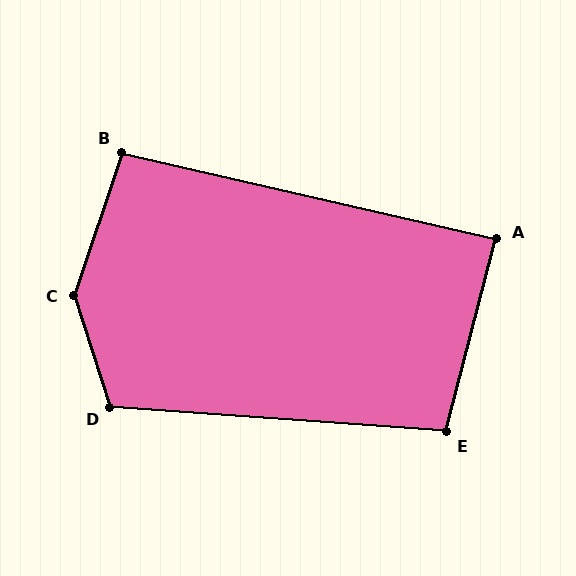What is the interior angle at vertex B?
Approximately 96 degrees (obtuse).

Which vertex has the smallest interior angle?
A, at approximately 88 degrees.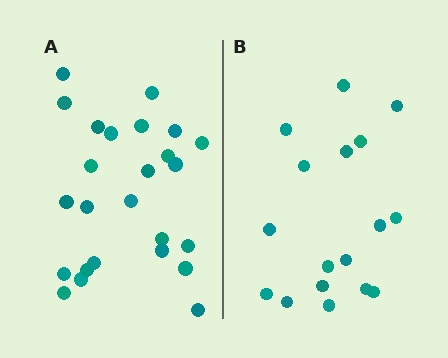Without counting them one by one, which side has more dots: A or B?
Region A (the left region) has more dots.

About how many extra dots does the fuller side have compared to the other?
Region A has roughly 8 or so more dots than region B.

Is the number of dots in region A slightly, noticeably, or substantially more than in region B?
Region A has substantially more. The ratio is roughly 1.5 to 1.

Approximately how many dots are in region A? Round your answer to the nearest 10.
About 20 dots. (The exact count is 25, which rounds to 20.)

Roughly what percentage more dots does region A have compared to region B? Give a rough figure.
About 45% more.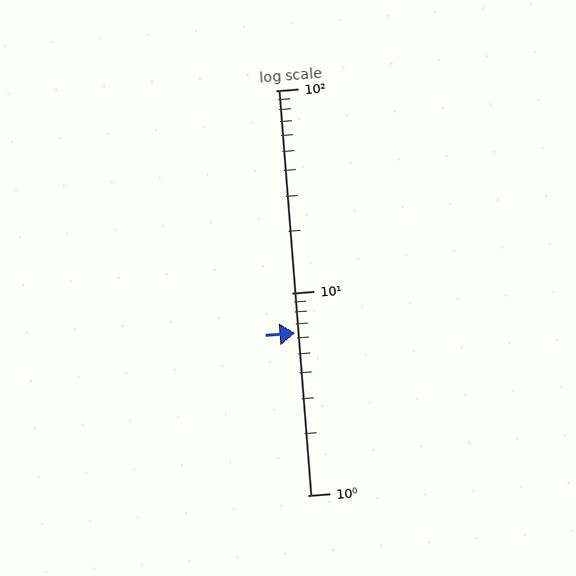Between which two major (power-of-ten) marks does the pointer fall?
The pointer is between 1 and 10.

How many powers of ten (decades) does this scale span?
The scale spans 2 decades, from 1 to 100.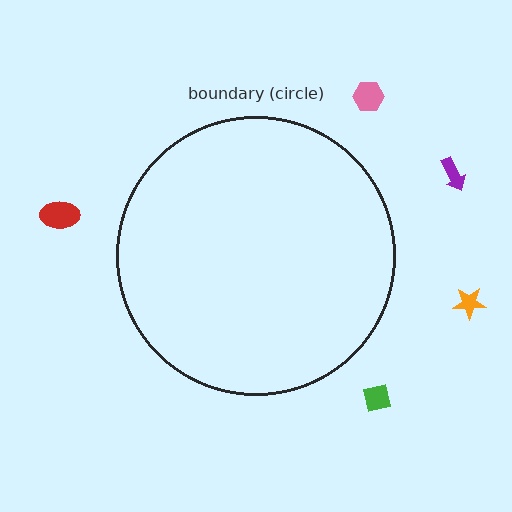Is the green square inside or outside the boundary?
Outside.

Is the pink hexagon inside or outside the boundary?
Outside.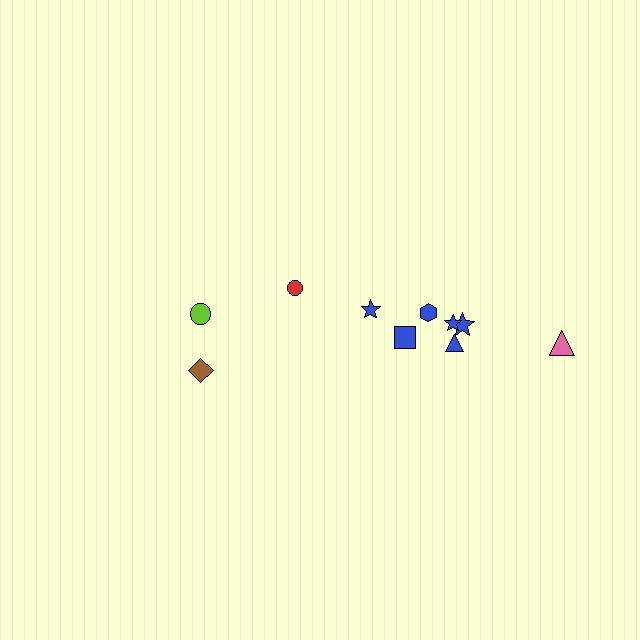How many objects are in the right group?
There are 7 objects.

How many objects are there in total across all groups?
There are 10 objects.